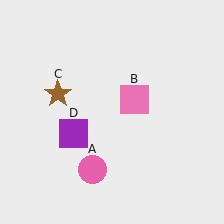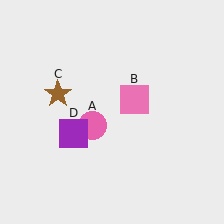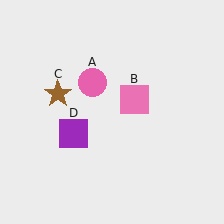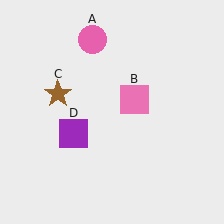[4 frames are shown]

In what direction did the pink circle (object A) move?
The pink circle (object A) moved up.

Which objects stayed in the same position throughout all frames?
Pink square (object B) and brown star (object C) and purple square (object D) remained stationary.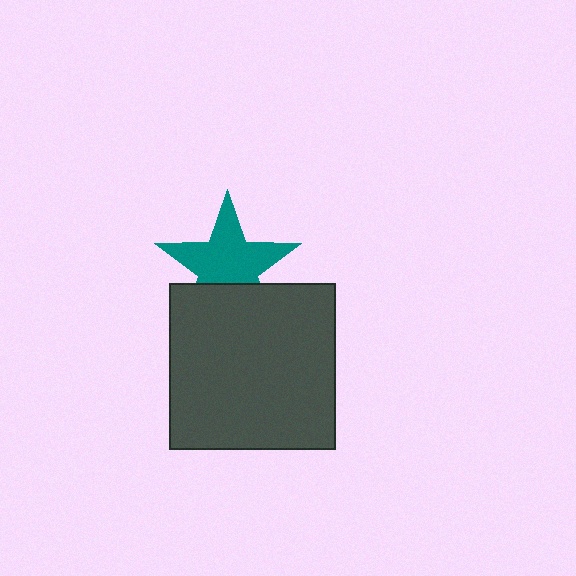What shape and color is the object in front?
The object in front is a dark gray square.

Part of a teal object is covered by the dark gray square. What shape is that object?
It is a star.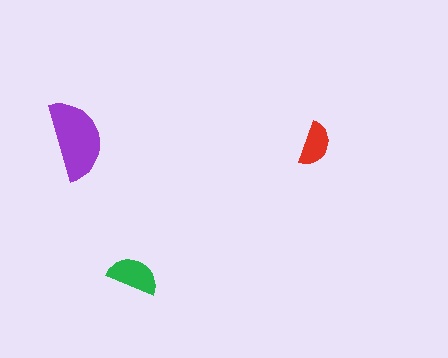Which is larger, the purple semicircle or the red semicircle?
The purple one.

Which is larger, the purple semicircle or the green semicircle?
The purple one.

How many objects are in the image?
There are 3 objects in the image.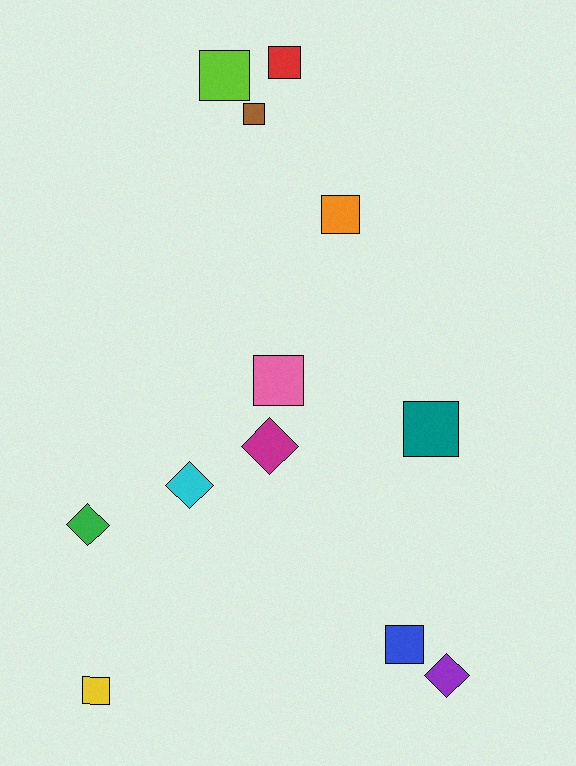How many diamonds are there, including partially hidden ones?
There are 4 diamonds.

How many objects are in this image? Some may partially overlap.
There are 12 objects.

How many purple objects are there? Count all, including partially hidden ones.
There is 1 purple object.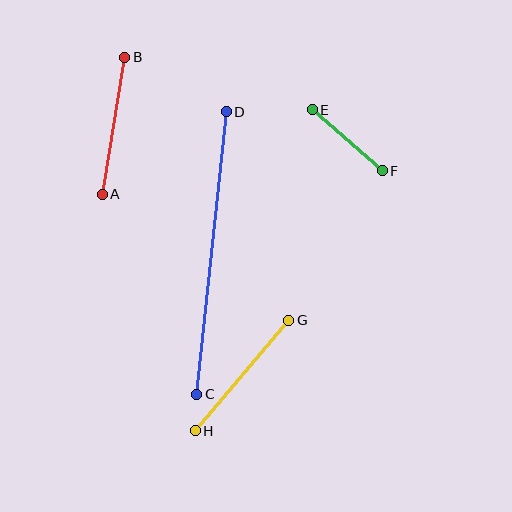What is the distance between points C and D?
The distance is approximately 284 pixels.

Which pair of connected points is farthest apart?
Points C and D are farthest apart.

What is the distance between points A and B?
The distance is approximately 139 pixels.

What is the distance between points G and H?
The distance is approximately 145 pixels.